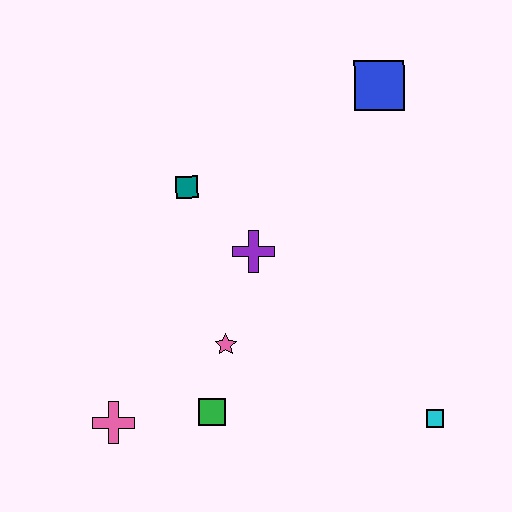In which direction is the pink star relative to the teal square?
The pink star is below the teal square.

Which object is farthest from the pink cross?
The blue square is farthest from the pink cross.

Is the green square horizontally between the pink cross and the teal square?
No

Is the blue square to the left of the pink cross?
No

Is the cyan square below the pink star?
Yes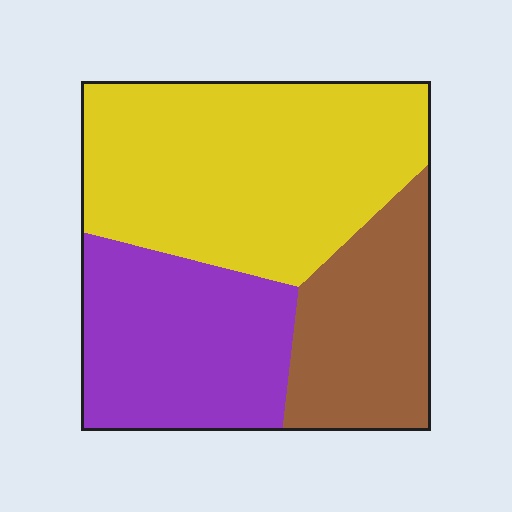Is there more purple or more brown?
Purple.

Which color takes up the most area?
Yellow, at roughly 45%.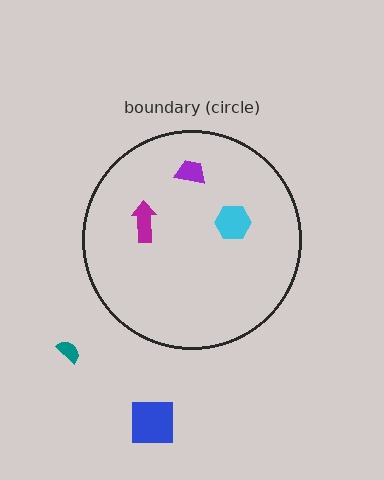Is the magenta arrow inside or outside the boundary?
Inside.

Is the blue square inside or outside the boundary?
Outside.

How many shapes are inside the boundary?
3 inside, 2 outside.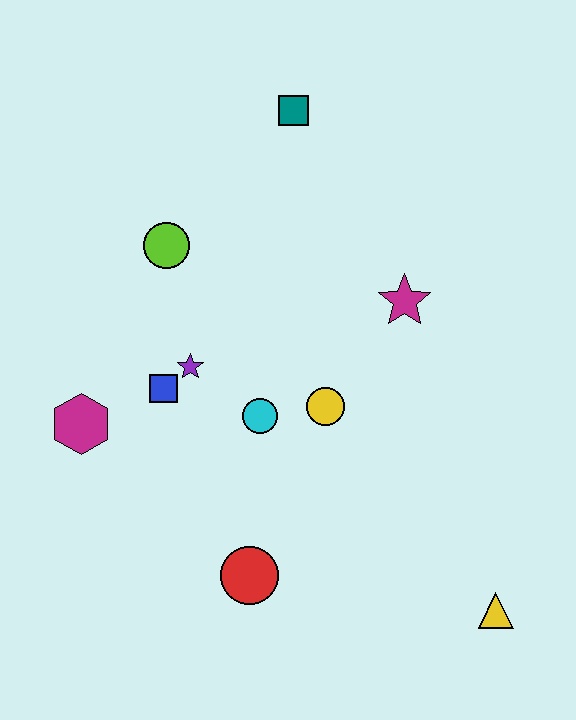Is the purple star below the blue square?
No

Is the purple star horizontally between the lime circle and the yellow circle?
Yes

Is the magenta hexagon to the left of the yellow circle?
Yes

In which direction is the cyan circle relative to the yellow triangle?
The cyan circle is to the left of the yellow triangle.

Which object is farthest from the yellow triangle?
The teal square is farthest from the yellow triangle.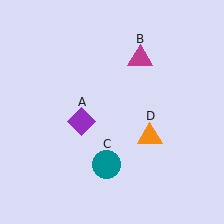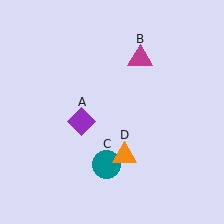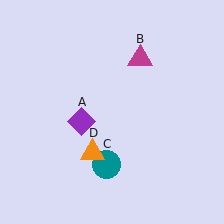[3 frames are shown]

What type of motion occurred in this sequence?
The orange triangle (object D) rotated clockwise around the center of the scene.